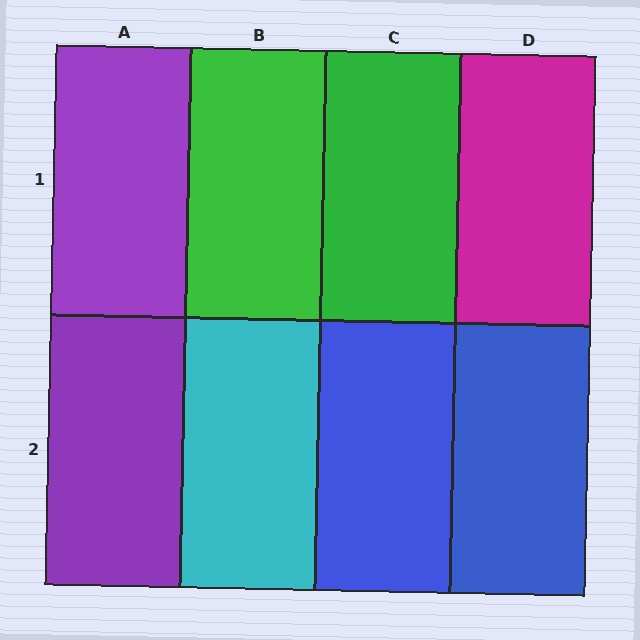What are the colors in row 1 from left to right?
Purple, green, green, magenta.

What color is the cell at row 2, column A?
Purple.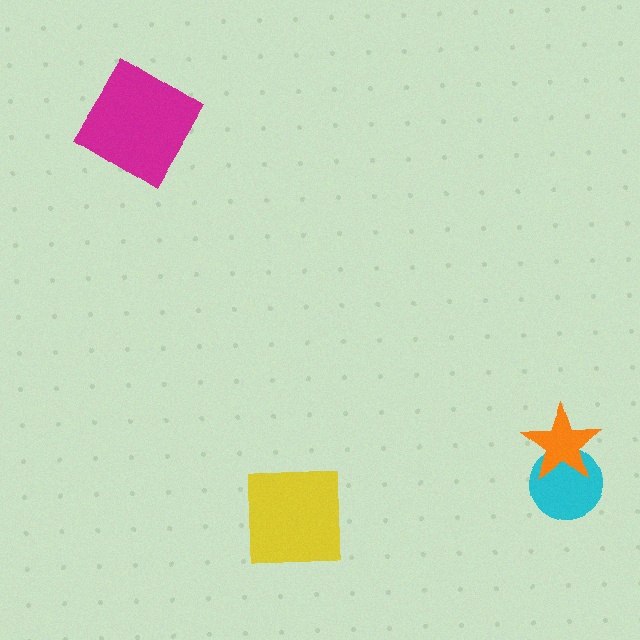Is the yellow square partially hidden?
No, no other shape covers it.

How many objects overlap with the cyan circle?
1 object overlaps with the cyan circle.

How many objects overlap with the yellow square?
0 objects overlap with the yellow square.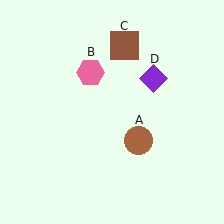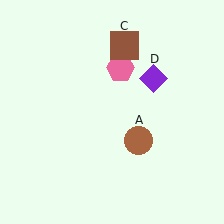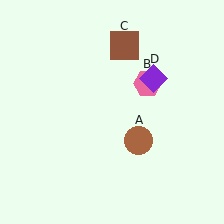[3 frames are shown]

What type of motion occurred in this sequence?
The pink hexagon (object B) rotated clockwise around the center of the scene.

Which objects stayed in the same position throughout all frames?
Brown circle (object A) and brown square (object C) and purple diamond (object D) remained stationary.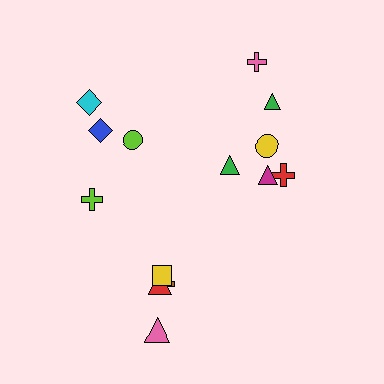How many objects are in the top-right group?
There are 6 objects.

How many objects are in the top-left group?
There are 4 objects.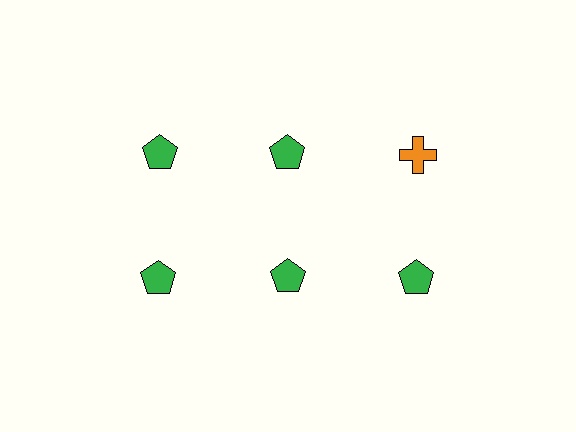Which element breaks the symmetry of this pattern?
The orange cross in the top row, center column breaks the symmetry. All other shapes are green pentagons.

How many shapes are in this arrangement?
There are 6 shapes arranged in a grid pattern.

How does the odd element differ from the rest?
It differs in both color (orange instead of green) and shape (cross instead of pentagon).